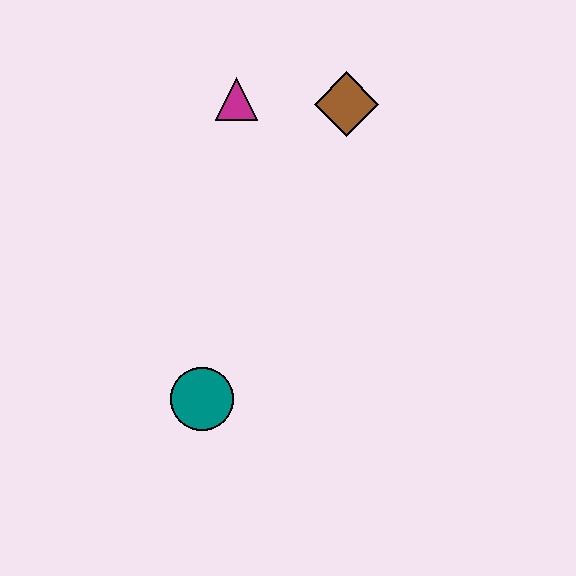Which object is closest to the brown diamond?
The magenta triangle is closest to the brown diamond.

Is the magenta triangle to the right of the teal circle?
Yes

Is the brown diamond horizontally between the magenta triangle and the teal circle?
No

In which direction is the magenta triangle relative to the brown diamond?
The magenta triangle is to the left of the brown diamond.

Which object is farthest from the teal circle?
The brown diamond is farthest from the teal circle.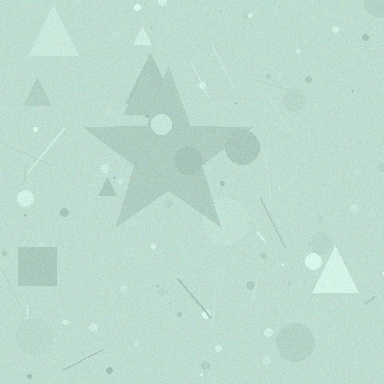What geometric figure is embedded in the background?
A star is embedded in the background.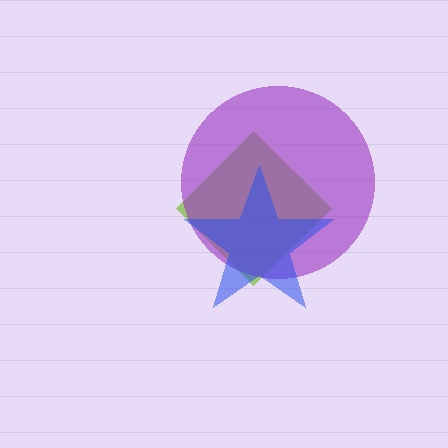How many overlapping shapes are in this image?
There are 3 overlapping shapes in the image.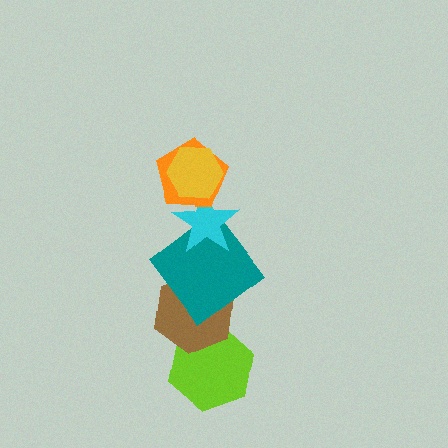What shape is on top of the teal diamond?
The cyan star is on top of the teal diamond.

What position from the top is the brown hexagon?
The brown hexagon is 5th from the top.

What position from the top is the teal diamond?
The teal diamond is 4th from the top.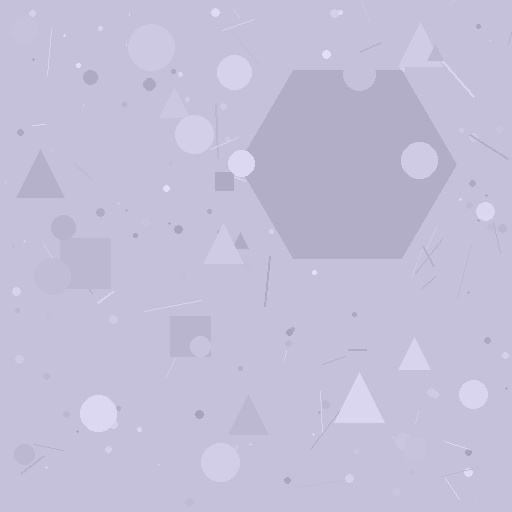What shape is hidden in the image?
A hexagon is hidden in the image.